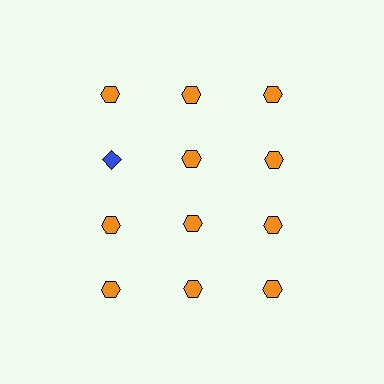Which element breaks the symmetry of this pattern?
The blue diamond in the second row, leftmost column breaks the symmetry. All other shapes are orange hexagons.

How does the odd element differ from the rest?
It differs in both color (blue instead of orange) and shape (diamond instead of hexagon).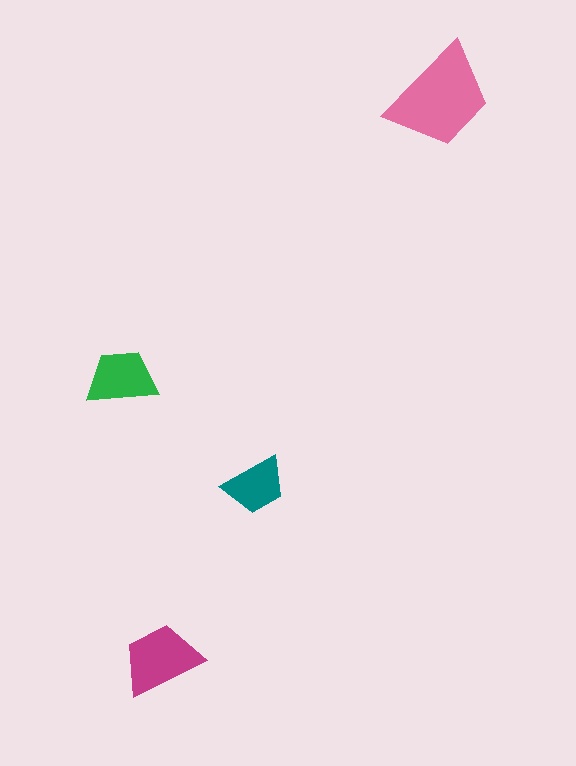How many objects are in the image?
There are 4 objects in the image.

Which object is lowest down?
The magenta trapezoid is bottommost.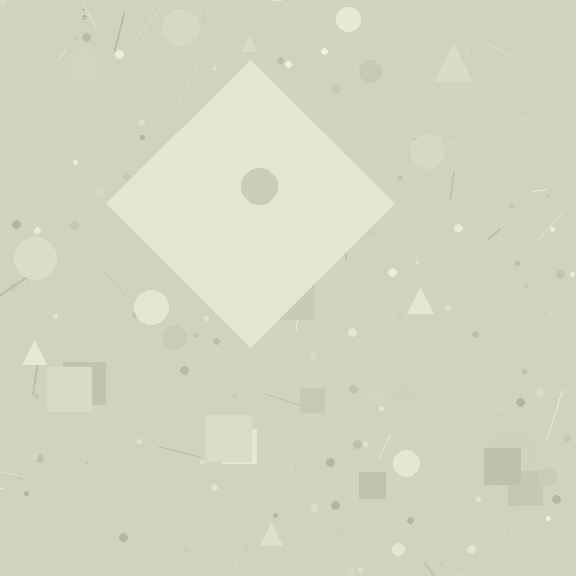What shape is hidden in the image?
A diamond is hidden in the image.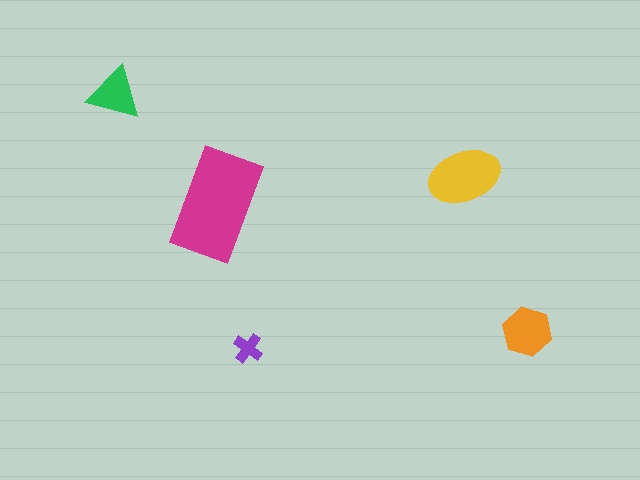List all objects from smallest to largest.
The purple cross, the green triangle, the orange hexagon, the yellow ellipse, the magenta rectangle.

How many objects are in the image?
There are 5 objects in the image.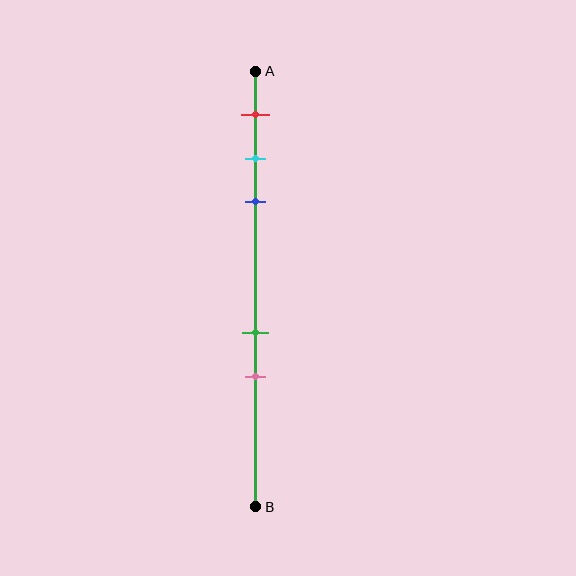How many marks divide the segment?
There are 5 marks dividing the segment.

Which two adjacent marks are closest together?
The cyan and blue marks are the closest adjacent pair.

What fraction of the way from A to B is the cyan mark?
The cyan mark is approximately 20% (0.2) of the way from A to B.